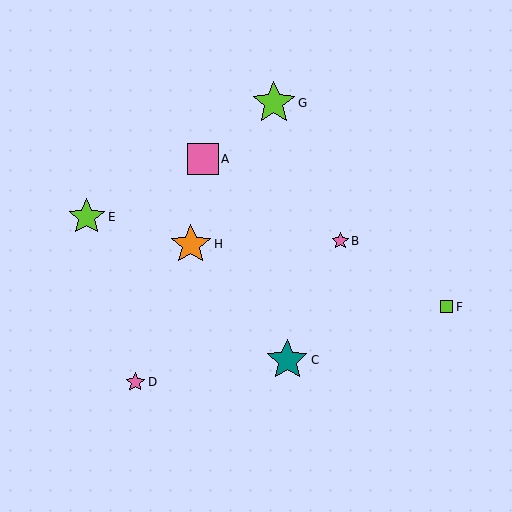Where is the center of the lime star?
The center of the lime star is at (274, 103).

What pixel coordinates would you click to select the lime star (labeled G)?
Click at (274, 103) to select the lime star G.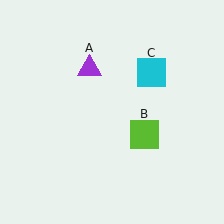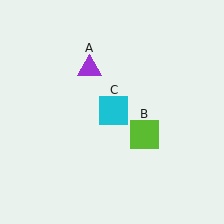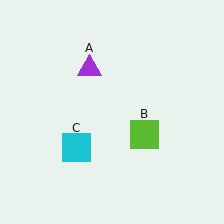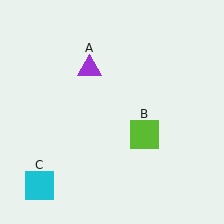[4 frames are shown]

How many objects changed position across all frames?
1 object changed position: cyan square (object C).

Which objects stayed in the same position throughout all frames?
Purple triangle (object A) and lime square (object B) remained stationary.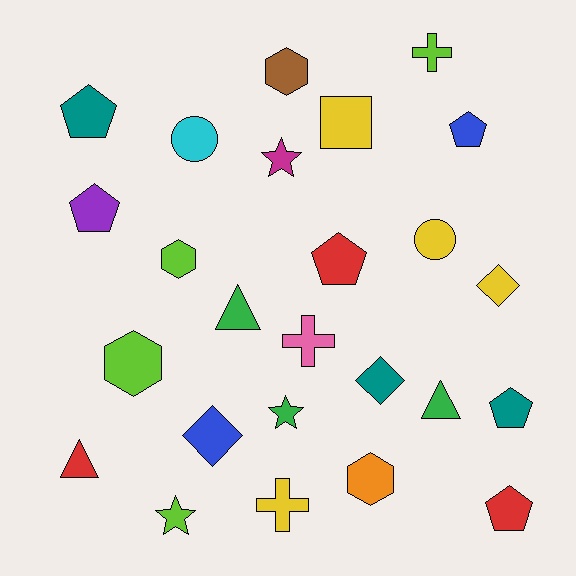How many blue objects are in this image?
There are 2 blue objects.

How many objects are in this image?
There are 25 objects.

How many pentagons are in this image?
There are 6 pentagons.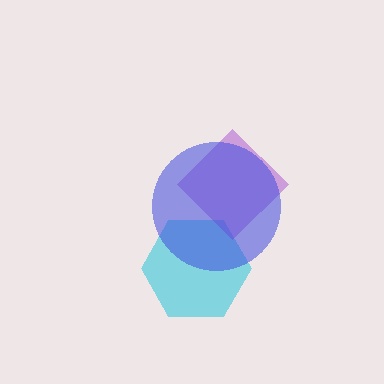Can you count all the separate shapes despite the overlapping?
Yes, there are 3 separate shapes.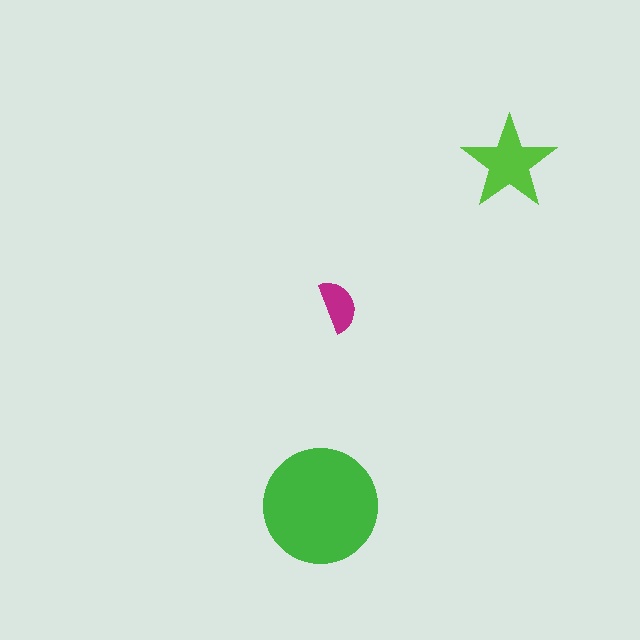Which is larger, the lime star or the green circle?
The green circle.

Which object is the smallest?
The magenta semicircle.